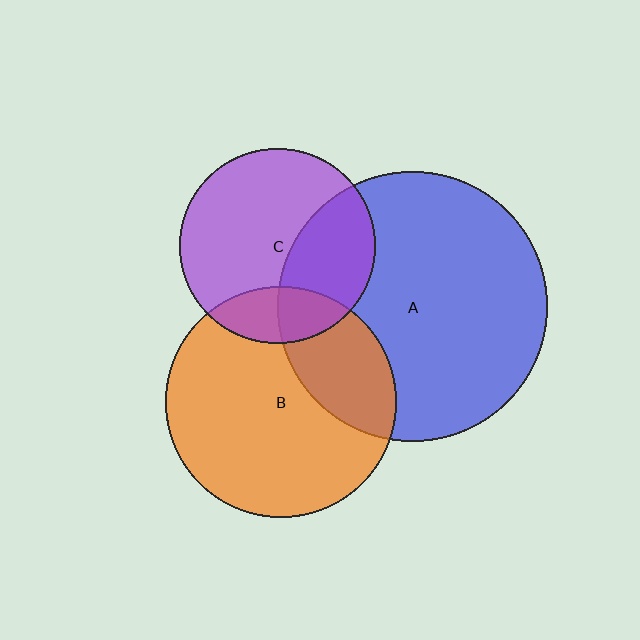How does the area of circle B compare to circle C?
Approximately 1.4 times.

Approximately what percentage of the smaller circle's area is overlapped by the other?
Approximately 20%.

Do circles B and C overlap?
Yes.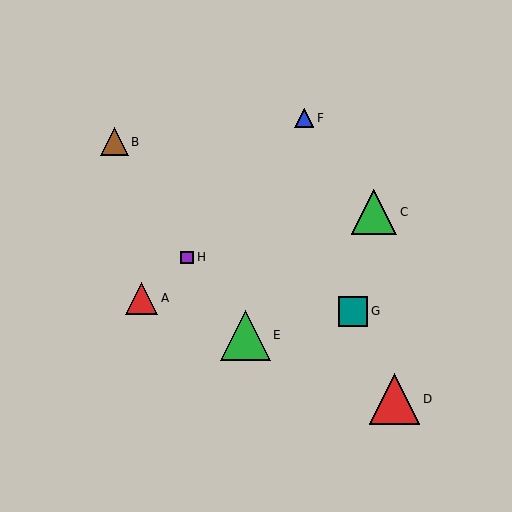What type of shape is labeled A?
Shape A is a red triangle.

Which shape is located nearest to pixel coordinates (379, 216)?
The green triangle (labeled C) at (374, 212) is nearest to that location.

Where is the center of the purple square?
The center of the purple square is at (187, 257).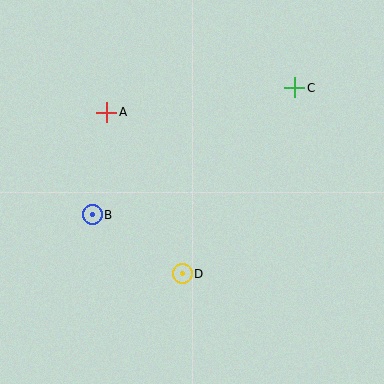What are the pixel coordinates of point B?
Point B is at (92, 215).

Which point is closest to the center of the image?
Point D at (182, 274) is closest to the center.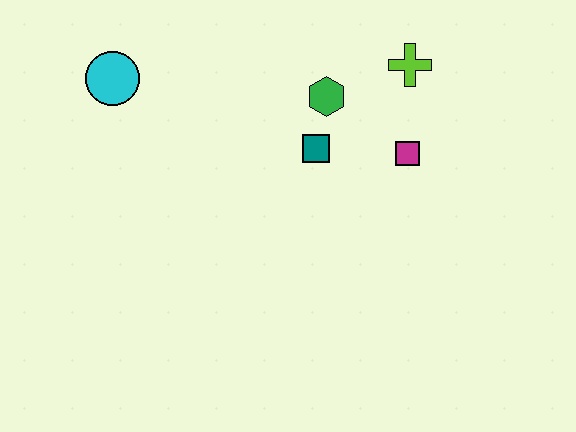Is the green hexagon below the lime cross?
Yes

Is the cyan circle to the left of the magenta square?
Yes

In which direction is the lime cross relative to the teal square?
The lime cross is to the right of the teal square.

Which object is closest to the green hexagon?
The teal square is closest to the green hexagon.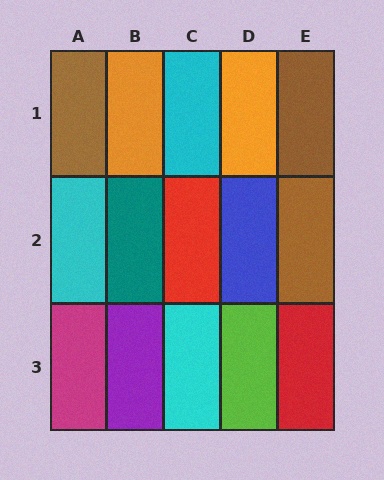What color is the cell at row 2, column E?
Brown.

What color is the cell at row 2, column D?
Blue.